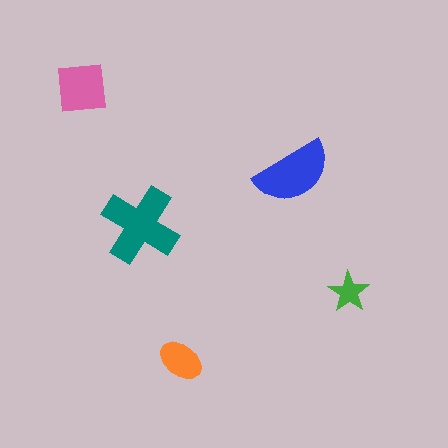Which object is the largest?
The teal cross.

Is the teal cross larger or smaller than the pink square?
Larger.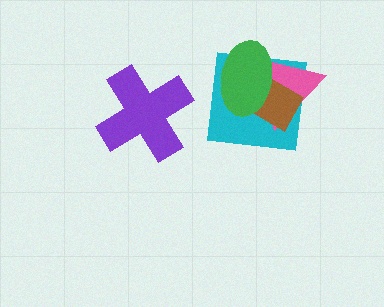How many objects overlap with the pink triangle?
3 objects overlap with the pink triangle.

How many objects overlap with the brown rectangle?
3 objects overlap with the brown rectangle.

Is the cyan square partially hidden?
Yes, it is partially covered by another shape.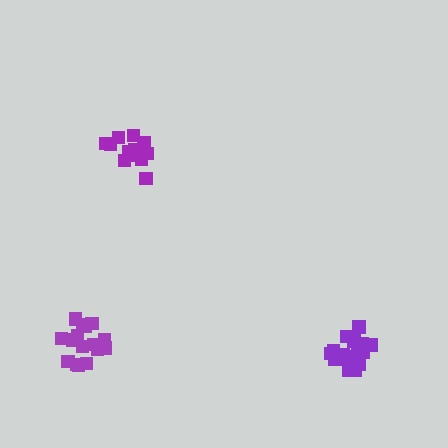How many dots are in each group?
Group 1: 14 dots, Group 2: 17 dots, Group 3: 18 dots (49 total).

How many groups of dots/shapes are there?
There are 3 groups.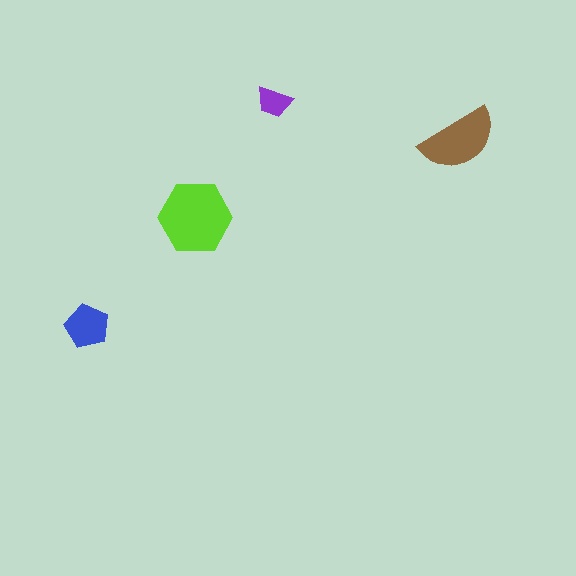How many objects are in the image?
There are 4 objects in the image.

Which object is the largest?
The lime hexagon.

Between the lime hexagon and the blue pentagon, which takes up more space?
The lime hexagon.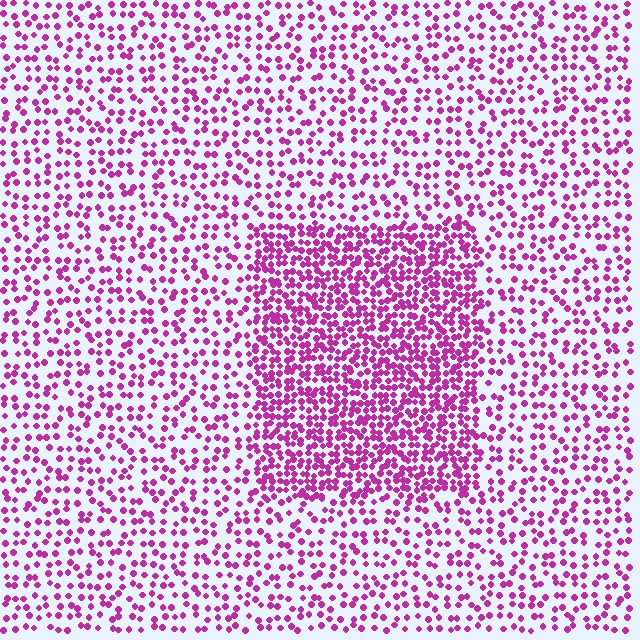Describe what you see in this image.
The image contains small magenta elements arranged at two different densities. A rectangle-shaped region is visible where the elements are more densely packed than the surrounding area.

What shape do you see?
I see a rectangle.